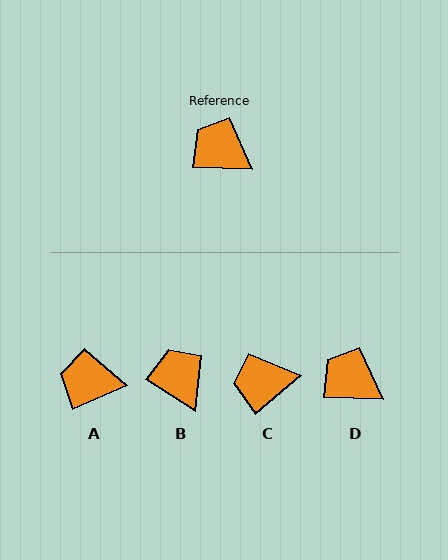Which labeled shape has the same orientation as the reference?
D.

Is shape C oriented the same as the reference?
No, it is off by about 43 degrees.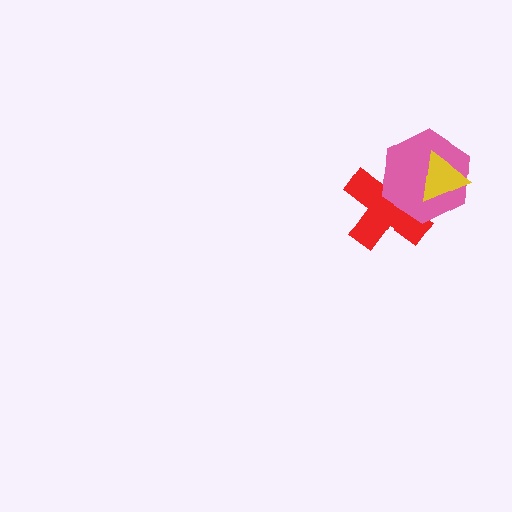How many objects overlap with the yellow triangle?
2 objects overlap with the yellow triangle.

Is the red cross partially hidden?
Yes, it is partially covered by another shape.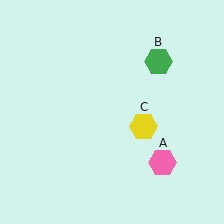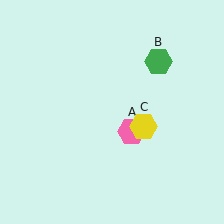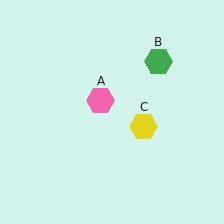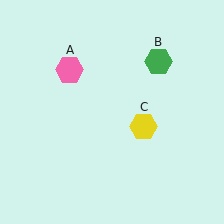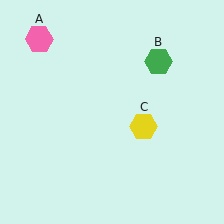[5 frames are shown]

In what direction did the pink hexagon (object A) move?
The pink hexagon (object A) moved up and to the left.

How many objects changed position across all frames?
1 object changed position: pink hexagon (object A).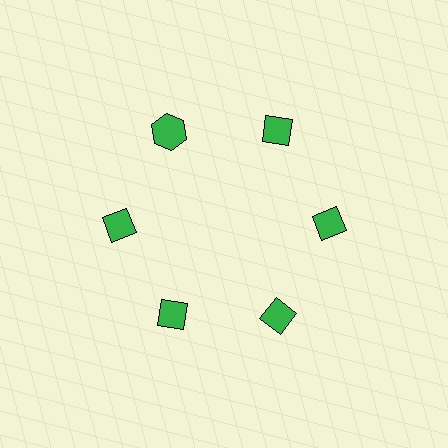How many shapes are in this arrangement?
There are 6 shapes arranged in a ring pattern.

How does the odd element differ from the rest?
It has a different shape: hexagon instead of diamond.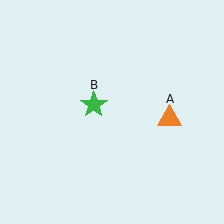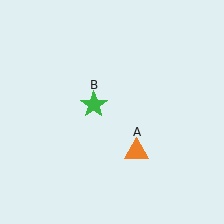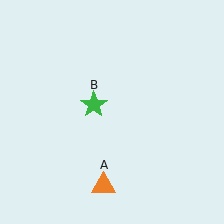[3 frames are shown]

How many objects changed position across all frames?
1 object changed position: orange triangle (object A).